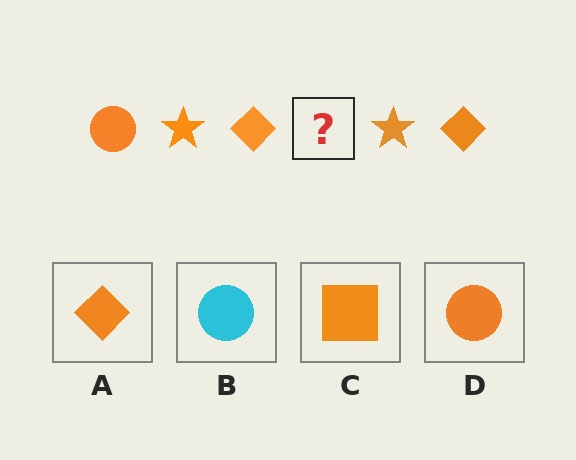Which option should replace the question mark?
Option D.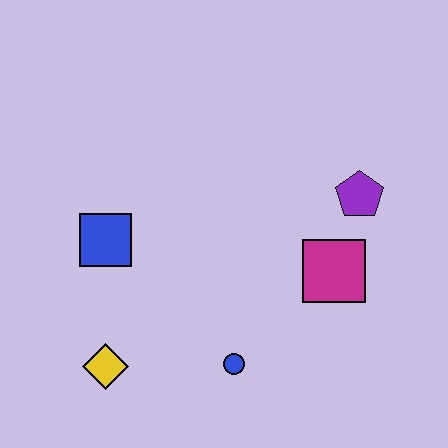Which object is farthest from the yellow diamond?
The purple pentagon is farthest from the yellow diamond.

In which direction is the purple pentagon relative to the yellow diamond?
The purple pentagon is to the right of the yellow diamond.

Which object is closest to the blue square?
The yellow diamond is closest to the blue square.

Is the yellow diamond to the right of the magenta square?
No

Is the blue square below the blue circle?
No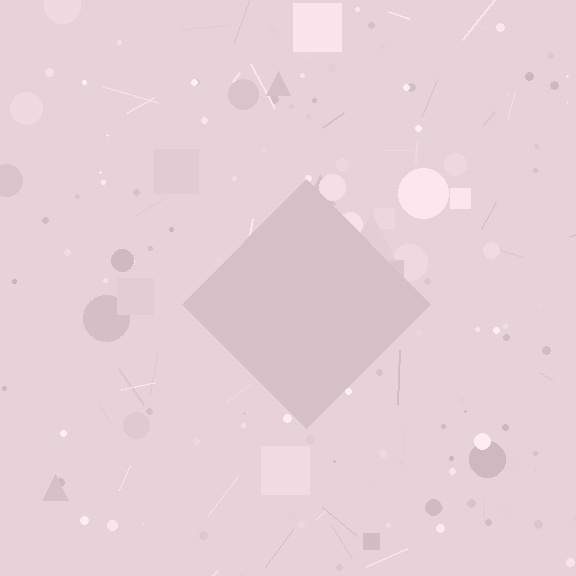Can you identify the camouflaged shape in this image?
The camouflaged shape is a diamond.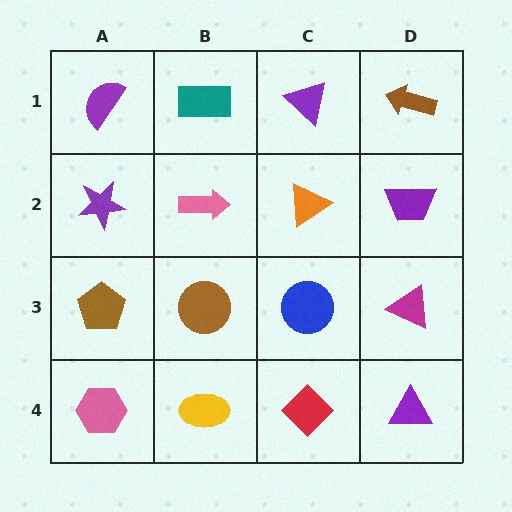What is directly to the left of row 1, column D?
A purple triangle.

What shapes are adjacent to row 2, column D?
A brown arrow (row 1, column D), a magenta triangle (row 3, column D), an orange triangle (row 2, column C).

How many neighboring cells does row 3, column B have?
4.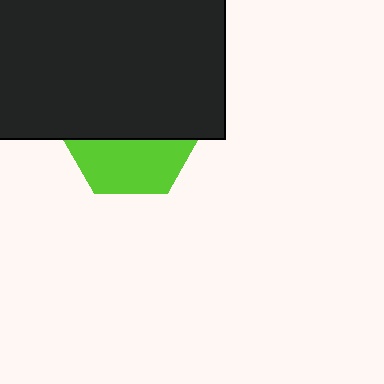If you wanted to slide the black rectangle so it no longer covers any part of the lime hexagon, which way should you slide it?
Slide it up — that is the most direct way to separate the two shapes.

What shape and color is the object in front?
The object in front is a black rectangle.